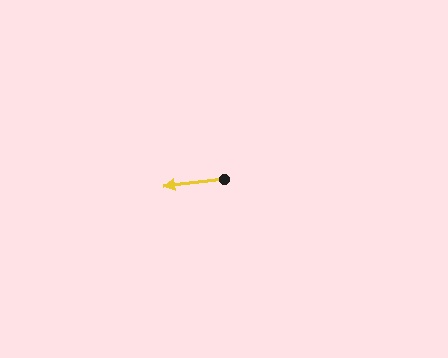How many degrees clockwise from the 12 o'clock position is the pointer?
Approximately 263 degrees.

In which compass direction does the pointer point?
West.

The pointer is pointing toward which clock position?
Roughly 9 o'clock.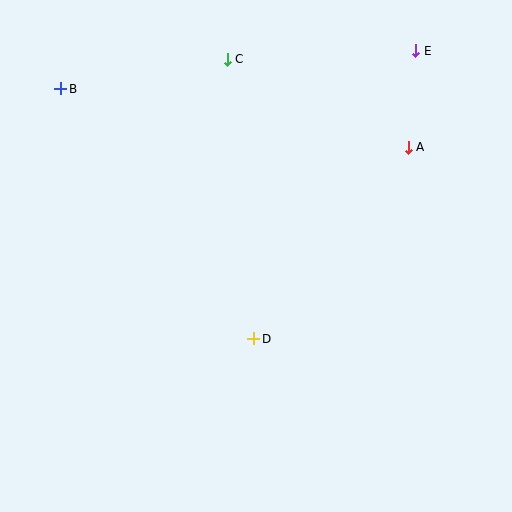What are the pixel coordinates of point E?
Point E is at (416, 51).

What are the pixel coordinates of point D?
Point D is at (254, 339).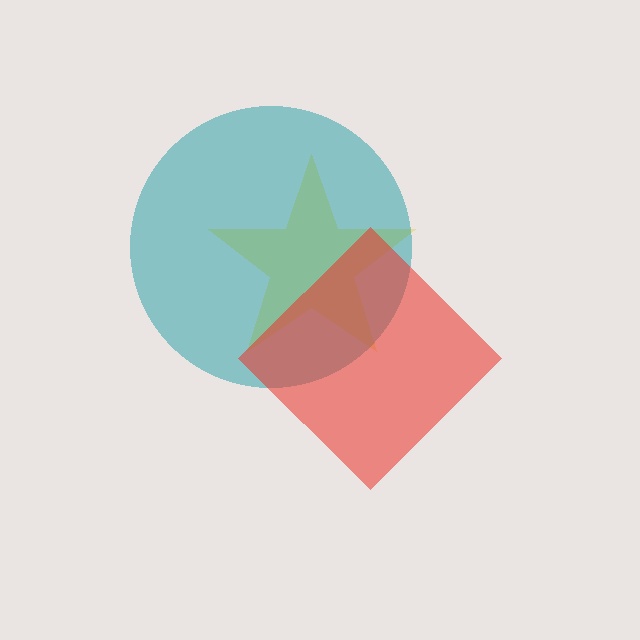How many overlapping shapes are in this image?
There are 3 overlapping shapes in the image.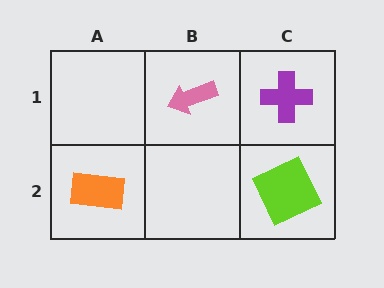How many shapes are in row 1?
2 shapes.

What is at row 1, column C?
A purple cross.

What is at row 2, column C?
A lime square.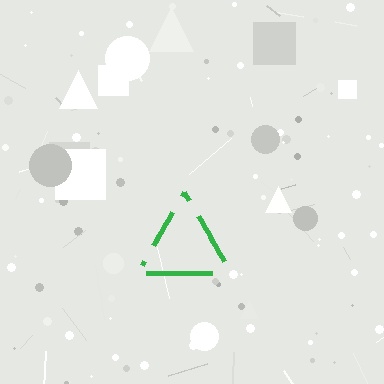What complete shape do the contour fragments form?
The contour fragments form a triangle.